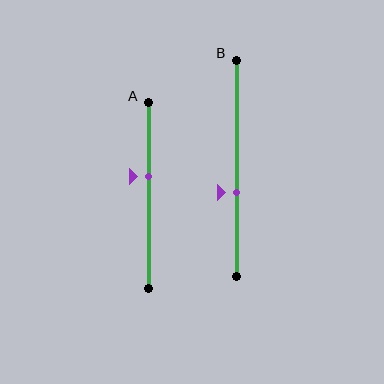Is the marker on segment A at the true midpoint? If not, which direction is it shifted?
No, the marker on segment A is shifted upward by about 10% of the segment length.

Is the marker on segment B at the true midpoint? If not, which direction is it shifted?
No, the marker on segment B is shifted downward by about 11% of the segment length.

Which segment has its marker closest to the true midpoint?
Segment A has its marker closest to the true midpoint.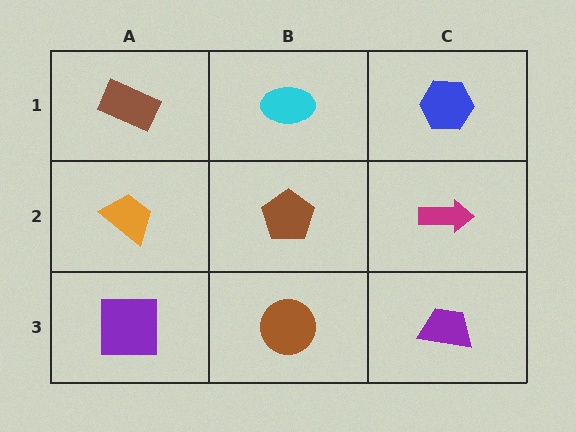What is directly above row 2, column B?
A cyan ellipse.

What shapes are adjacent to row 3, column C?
A magenta arrow (row 2, column C), a brown circle (row 3, column B).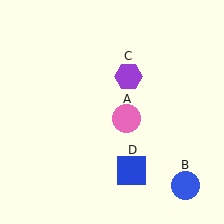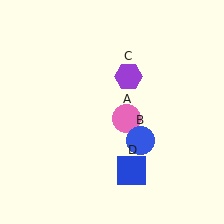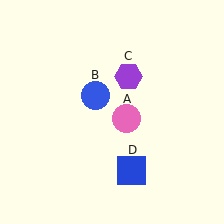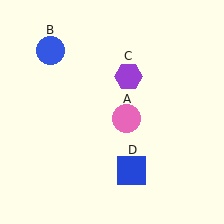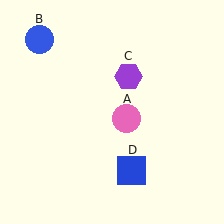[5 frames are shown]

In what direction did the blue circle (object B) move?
The blue circle (object B) moved up and to the left.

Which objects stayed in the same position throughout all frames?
Pink circle (object A) and purple hexagon (object C) and blue square (object D) remained stationary.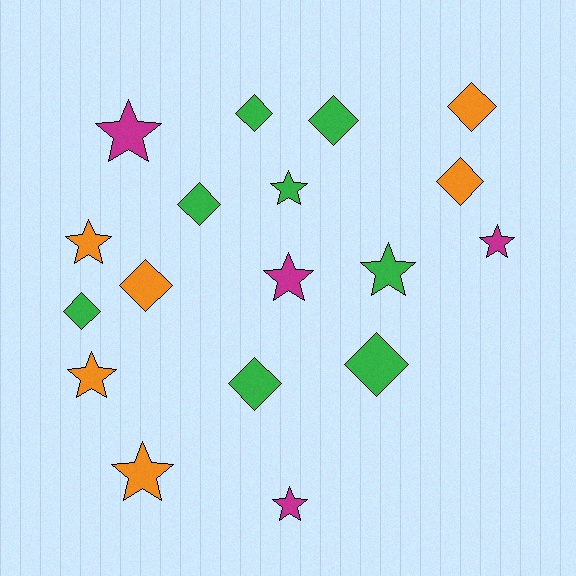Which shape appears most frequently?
Star, with 9 objects.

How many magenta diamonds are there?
There are no magenta diamonds.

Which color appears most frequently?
Green, with 8 objects.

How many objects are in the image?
There are 18 objects.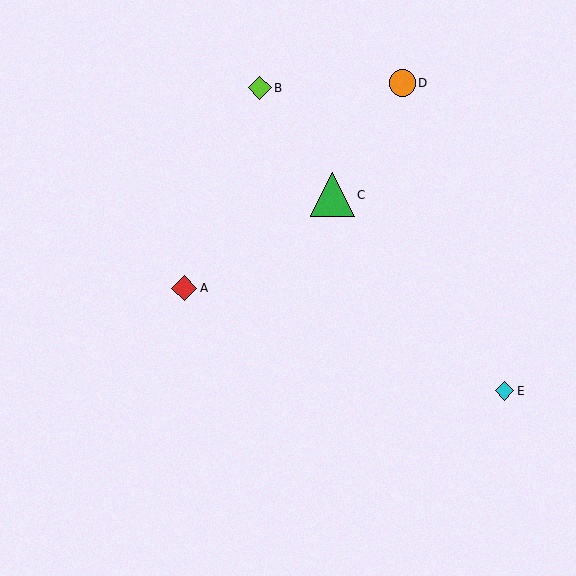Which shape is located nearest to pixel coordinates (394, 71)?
The orange circle (labeled D) at (402, 83) is nearest to that location.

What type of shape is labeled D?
Shape D is an orange circle.